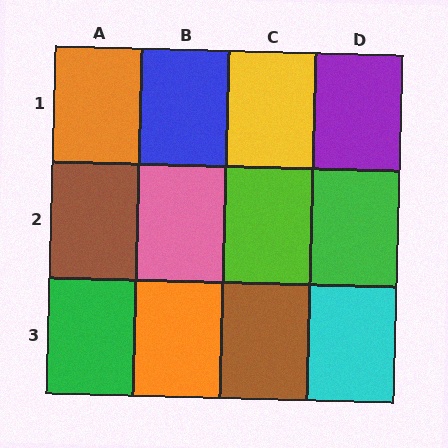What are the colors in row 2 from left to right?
Brown, pink, lime, green.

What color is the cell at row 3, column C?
Brown.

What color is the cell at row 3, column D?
Cyan.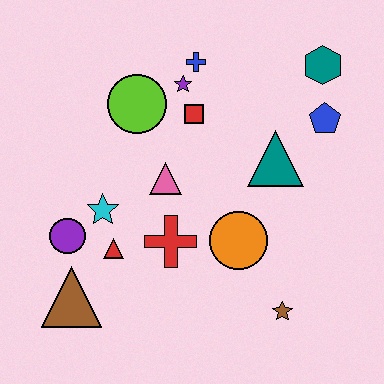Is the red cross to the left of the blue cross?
Yes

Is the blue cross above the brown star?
Yes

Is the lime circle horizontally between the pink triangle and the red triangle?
Yes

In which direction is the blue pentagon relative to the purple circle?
The blue pentagon is to the right of the purple circle.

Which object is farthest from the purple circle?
The teal hexagon is farthest from the purple circle.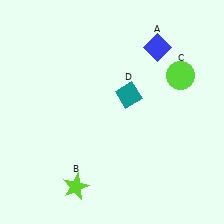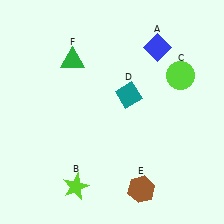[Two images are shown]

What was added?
A brown hexagon (E), a green triangle (F) were added in Image 2.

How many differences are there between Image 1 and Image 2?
There are 2 differences between the two images.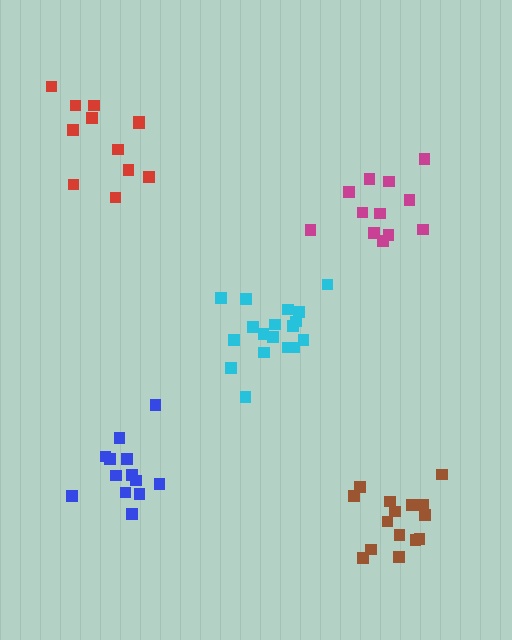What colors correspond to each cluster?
The clusters are colored: blue, cyan, magenta, red, brown.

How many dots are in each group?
Group 1: 13 dots, Group 2: 18 dots, Group 3: 12 dots, Group 4: 12 dots, Group 5: 15 dots (70 total).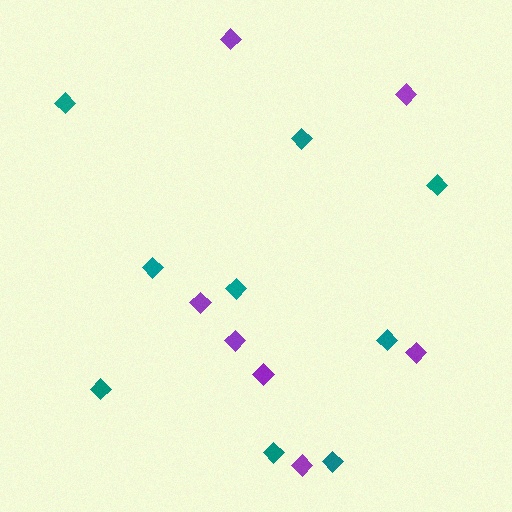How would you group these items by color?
There are 2 groups: one group of purple diamonds (7) and one group of teal diamonds (9).